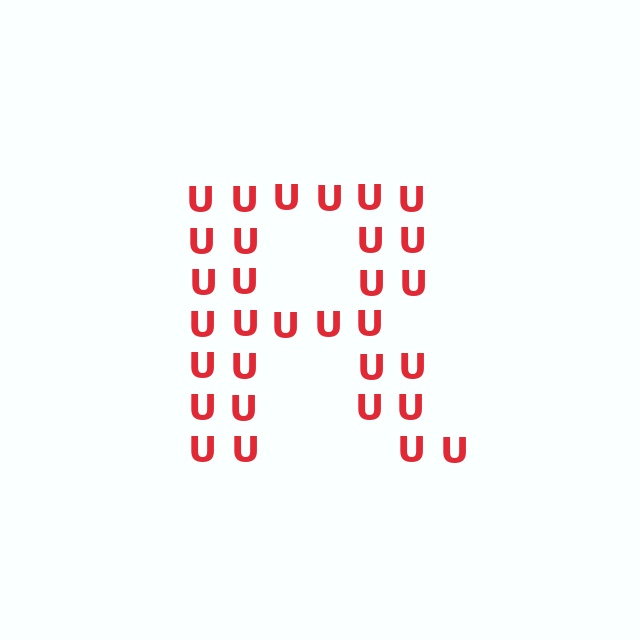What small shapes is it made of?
It is made of small letter U's.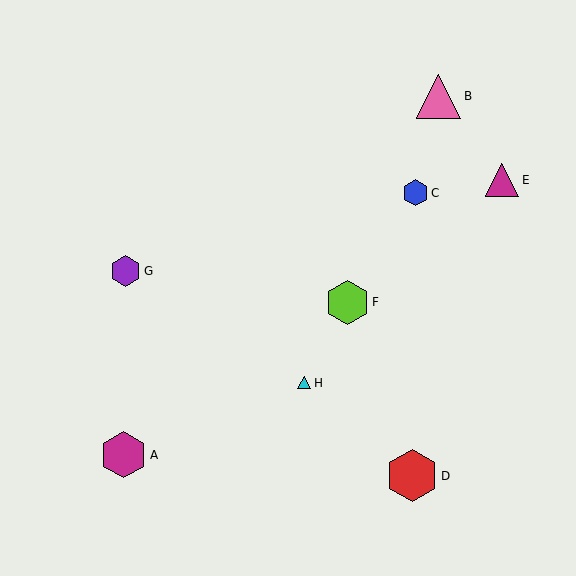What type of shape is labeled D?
Shape D is a red hexagon.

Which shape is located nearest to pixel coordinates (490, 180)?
The magenta triangle (labeled E) at (502, 180) is nearest to that location.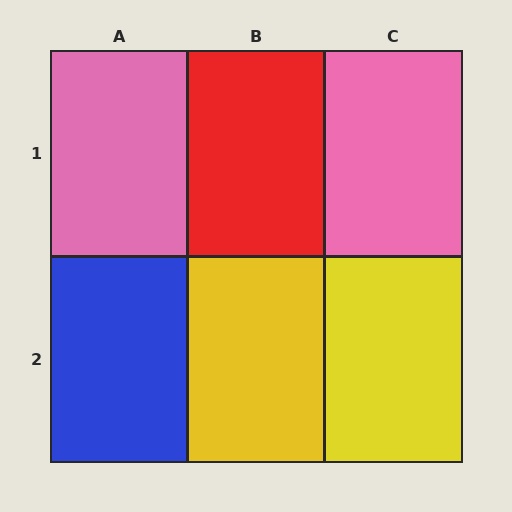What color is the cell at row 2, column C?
Yellow.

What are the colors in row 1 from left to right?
Pink, red, pink.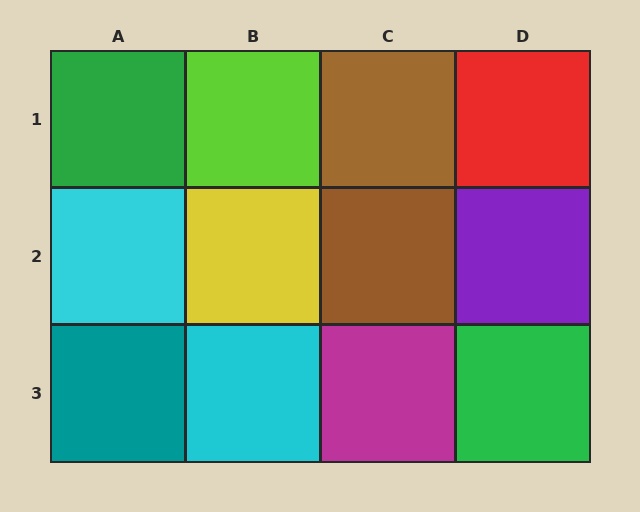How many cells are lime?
1 cell is lime.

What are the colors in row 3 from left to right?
Teal, cyan, magenta, green.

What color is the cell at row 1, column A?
Green.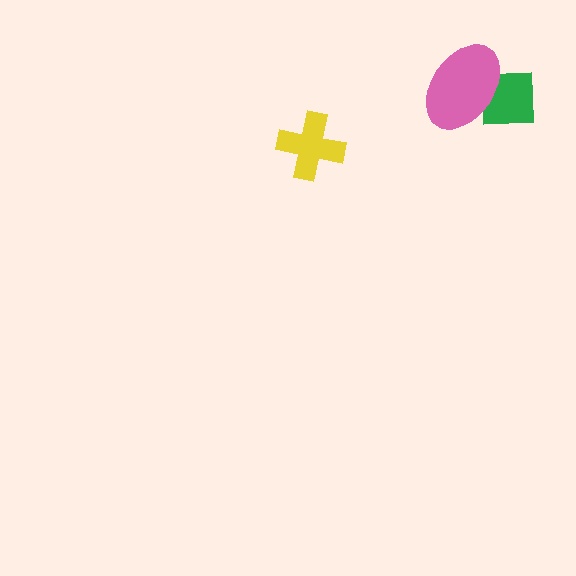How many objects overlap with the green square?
1 object overlaps with the green square.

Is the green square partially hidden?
Yes, it is partially covered by another shape.